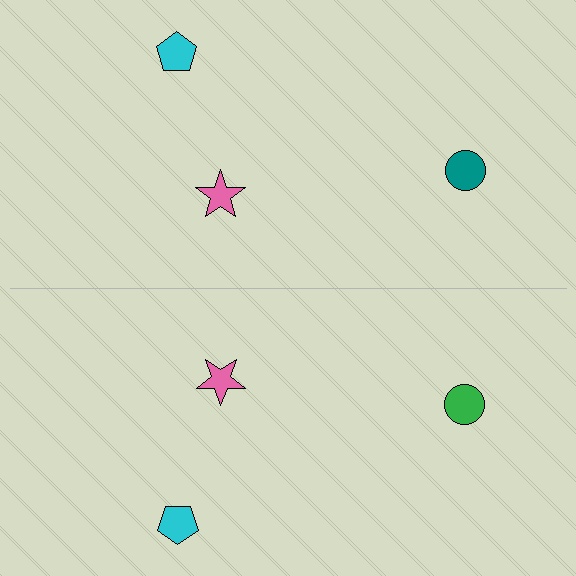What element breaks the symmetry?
The green circle on the bottom side breaks the symmetry — its mirror counterpart is teal.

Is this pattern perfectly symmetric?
No, the pattern is not perfectly symmetric. The green circle on the bottom side breaks the symmetry — its mirror counterpart is teal.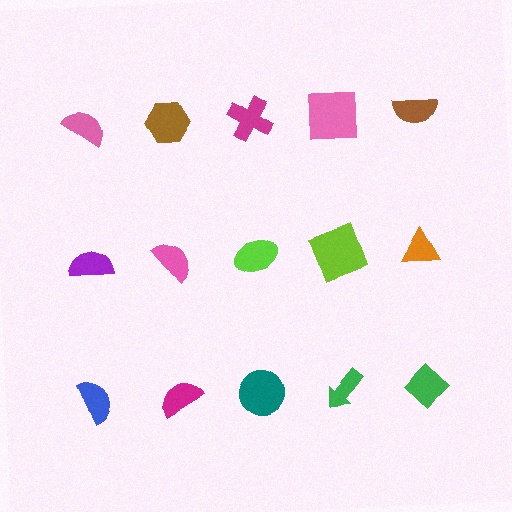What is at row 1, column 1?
A pink semicircle.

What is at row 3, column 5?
A green diamond.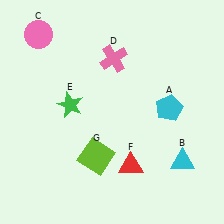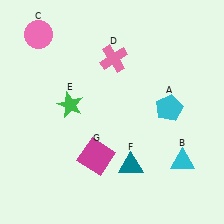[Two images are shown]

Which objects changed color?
F changed from red to teal. G changed from lime to magenta.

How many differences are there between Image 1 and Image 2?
There are 2 differences between the two images.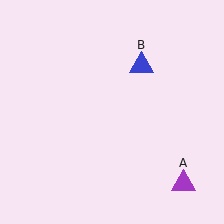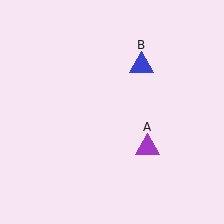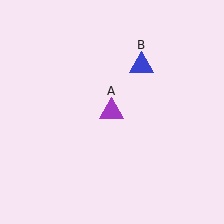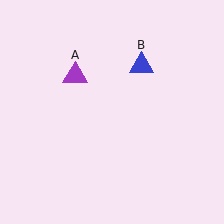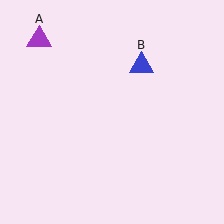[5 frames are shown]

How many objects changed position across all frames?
1 object changed position: purple triangle (object A).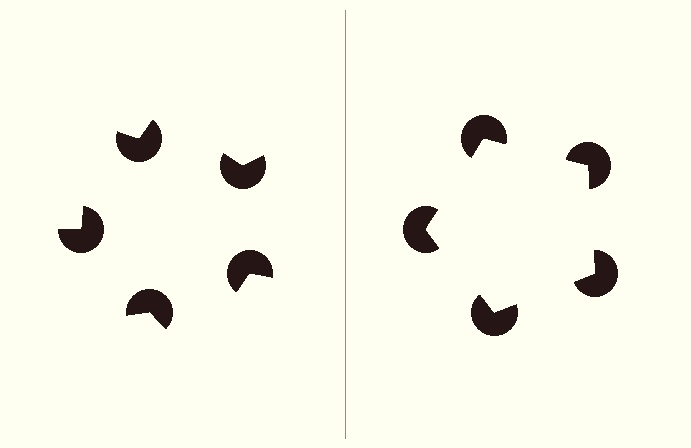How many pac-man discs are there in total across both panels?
10 — 5 on each side.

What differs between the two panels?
The pac-man discs are positioned identically on both sides; only the wedge orientations differ. On the right they align to a pentagon; on the left they are misaligned.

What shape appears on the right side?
An illusory pentagon.